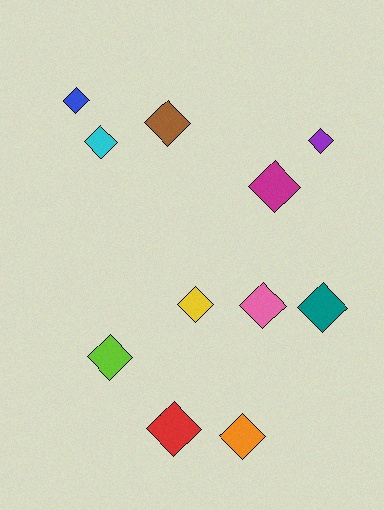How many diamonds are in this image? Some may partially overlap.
There are 11 diamonds.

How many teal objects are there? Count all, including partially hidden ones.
There is 1 teal object.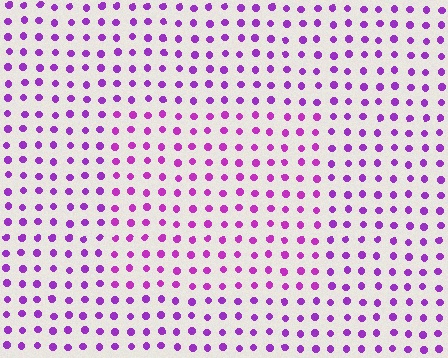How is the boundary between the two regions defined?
The boundary is defined purely by a slight shift in hue (about 17 degrees). Spacing, size, and orientation are identical on both sides.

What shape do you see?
I see a rectangle.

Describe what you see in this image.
The image is filled with small purple elements in a uniform arrangement. A rectangle-shaped region is visible where the elements are tinted to a slightly different hue, forming a subtle color boundary.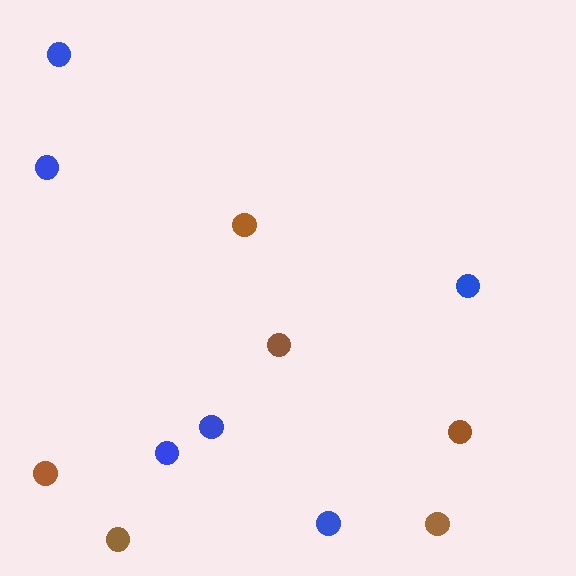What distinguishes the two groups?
There are 2 groups: one group of brown circles (6) and one group of blue circles (6).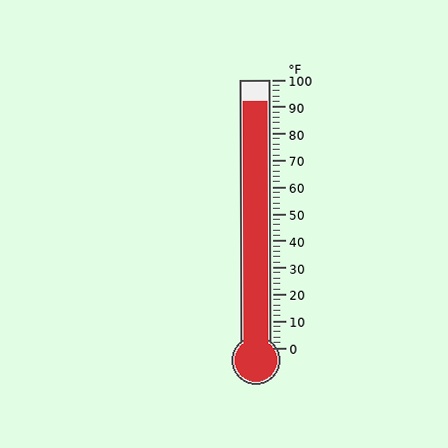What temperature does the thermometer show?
The thermometer shows approximately 92°F.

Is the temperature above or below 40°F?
The temperature is above 40°F.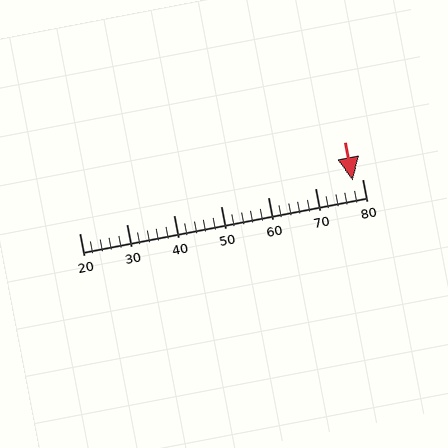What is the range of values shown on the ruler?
The ruler shows values from 20 to 80.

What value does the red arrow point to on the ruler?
The red arrow points to approximately 78.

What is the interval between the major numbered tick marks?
The major tick marks are spaced 10 units apart.